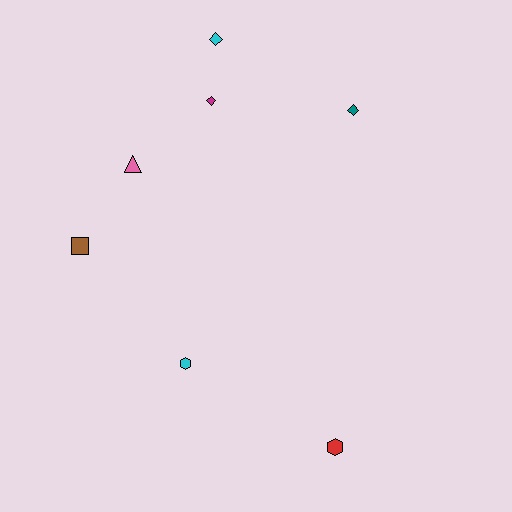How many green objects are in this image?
There are no green objects.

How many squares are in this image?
There is 1 square.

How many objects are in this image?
There are 7 objects.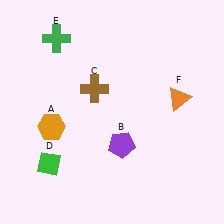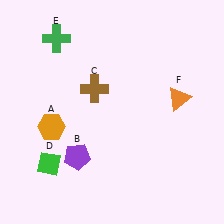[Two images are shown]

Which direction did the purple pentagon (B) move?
The purple pentagon (B) moved left.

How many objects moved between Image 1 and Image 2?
1 object moved between the two images.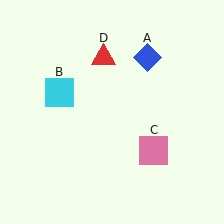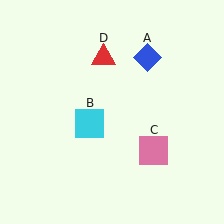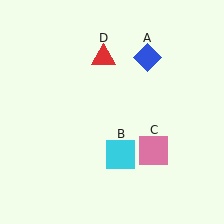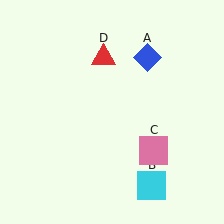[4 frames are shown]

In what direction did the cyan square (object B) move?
The cyan square (object B) moved down and to the right.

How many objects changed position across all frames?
1 object changed position: cyan square (object B).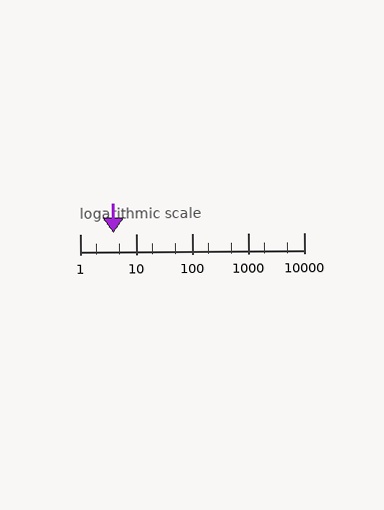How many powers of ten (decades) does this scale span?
The scale spans 4 decades, from 1 to 10000.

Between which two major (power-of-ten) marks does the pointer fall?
The pointer is between 1 and 10.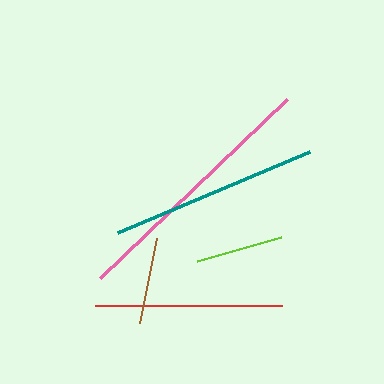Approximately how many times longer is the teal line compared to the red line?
The teal line is approximately 1.1 times the length of the red line.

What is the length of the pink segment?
The pink segment is approximately 259 pixels long.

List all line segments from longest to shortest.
From longest to shortest: pink, teal, red, brown, lime.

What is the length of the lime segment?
The lime segment is approximately 87 pixels long.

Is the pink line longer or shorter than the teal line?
The pink line is longer than the teal line.